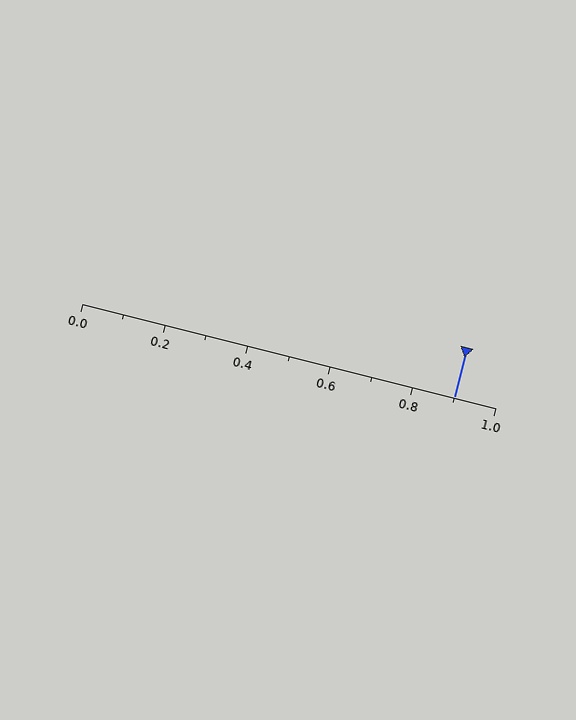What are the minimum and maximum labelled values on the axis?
The axis runs from 0.0 to 1.0.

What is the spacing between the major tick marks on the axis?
The major ticks are spaced 0.2 apart.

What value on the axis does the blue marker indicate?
The marker indicates approximately 0.9.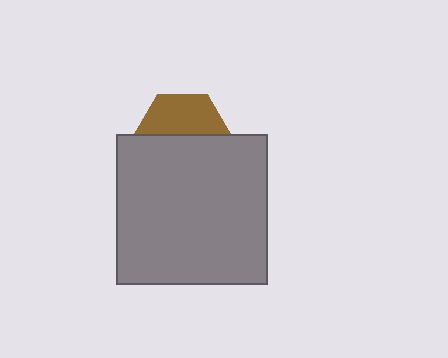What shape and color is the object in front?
The object in front is a gray square.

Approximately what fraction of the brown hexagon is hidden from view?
Roughly 56% of the brown hexagon is hidden behind the gray square.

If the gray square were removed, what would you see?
You would see the complete brown hexagon.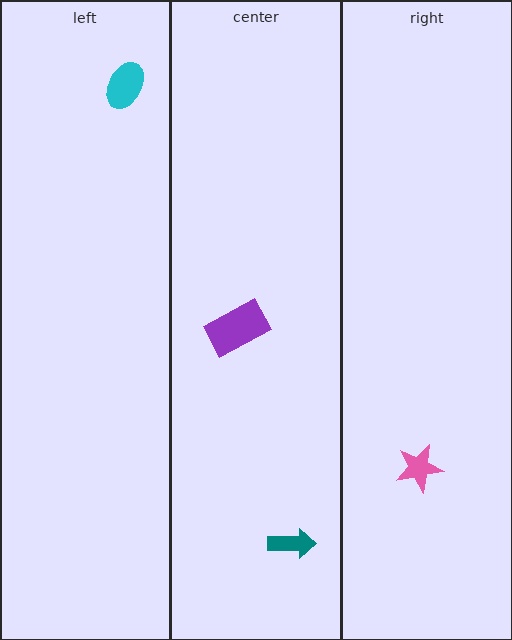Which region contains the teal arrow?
The center region.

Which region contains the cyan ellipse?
The left region.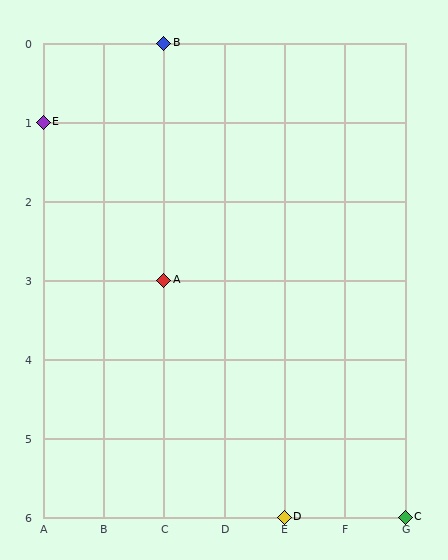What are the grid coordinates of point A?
Point A is at grid coordinates (C, 3).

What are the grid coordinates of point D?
Point D is at grid coordinates (E, 6).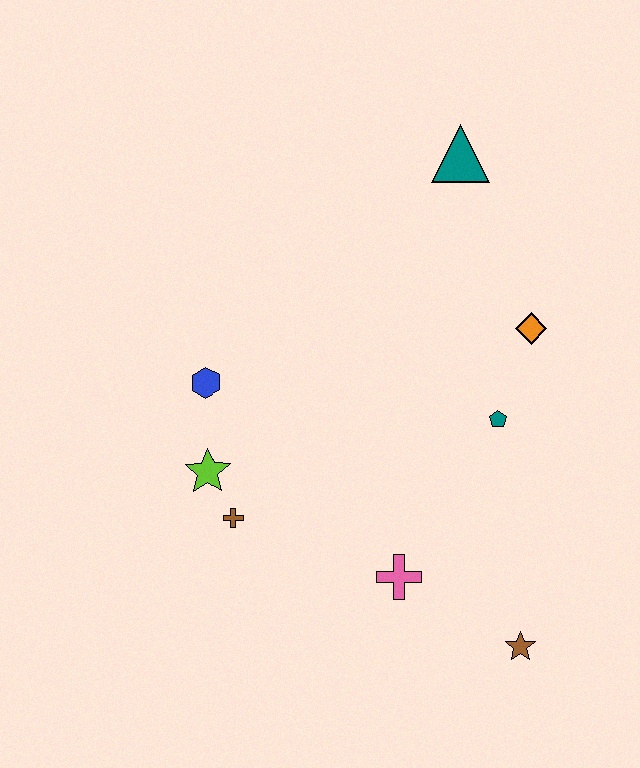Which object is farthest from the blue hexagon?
The brown star is farthest from the blue hexagon.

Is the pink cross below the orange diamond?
Yes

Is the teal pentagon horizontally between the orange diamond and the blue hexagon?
Yes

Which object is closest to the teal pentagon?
The orange diamond is closest to the teal pentagon.